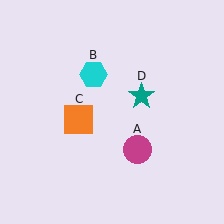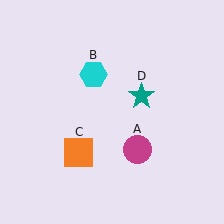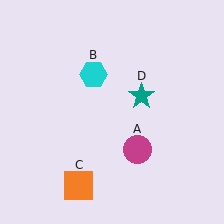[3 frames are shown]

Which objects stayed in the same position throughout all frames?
Magenta circle (object A) and cyan hexagon (object B) and teal star (object D) remained stationary.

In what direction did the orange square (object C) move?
The orange square (object C) moved down.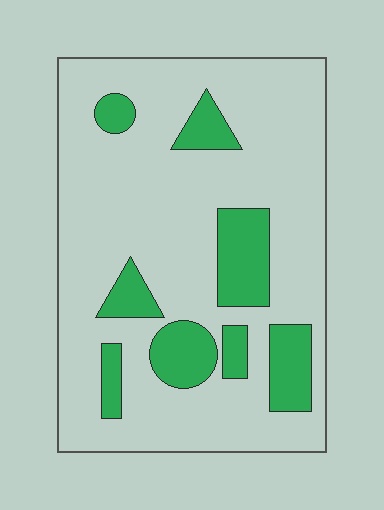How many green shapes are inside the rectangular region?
8.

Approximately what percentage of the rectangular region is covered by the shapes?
Approximately 20%.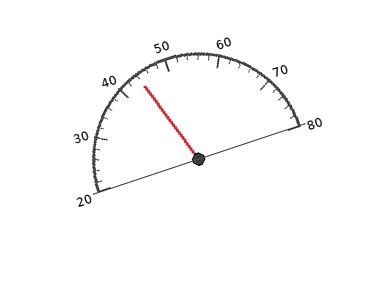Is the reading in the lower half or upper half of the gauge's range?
The reading is in the lower half of the range (20 to 80).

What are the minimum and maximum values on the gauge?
The gauge ranges from 20 to 80.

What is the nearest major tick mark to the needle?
The nearest major tick mark is 40.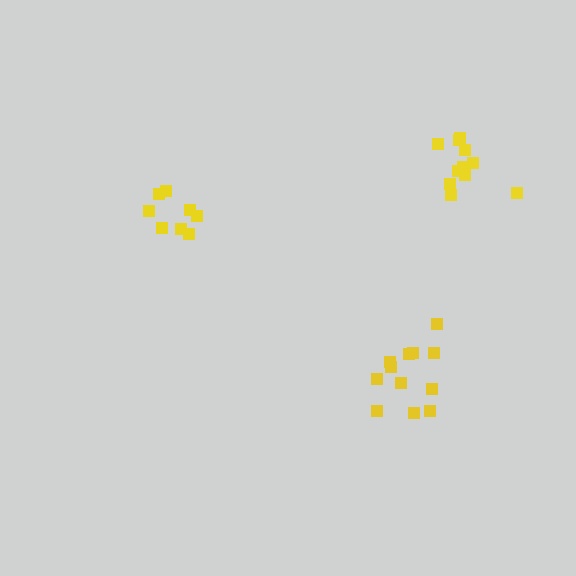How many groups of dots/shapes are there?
There are 3 groups.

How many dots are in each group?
Group 1: 11 dots, Group 2: 12 dots, Group 3: 8 dots (31 total).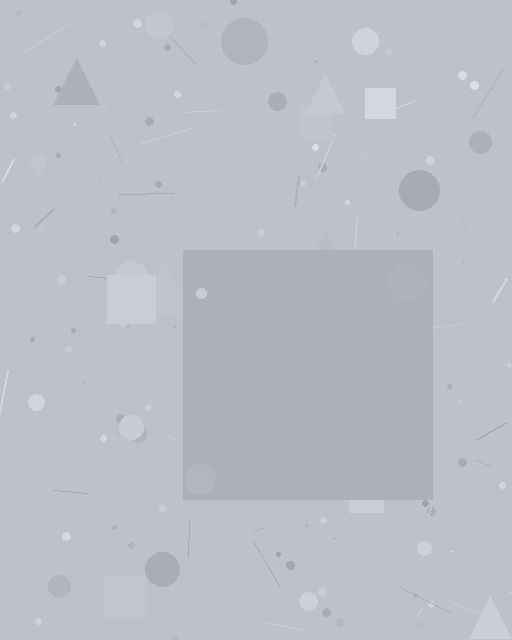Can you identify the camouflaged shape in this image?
The camouflaged shape is a square.